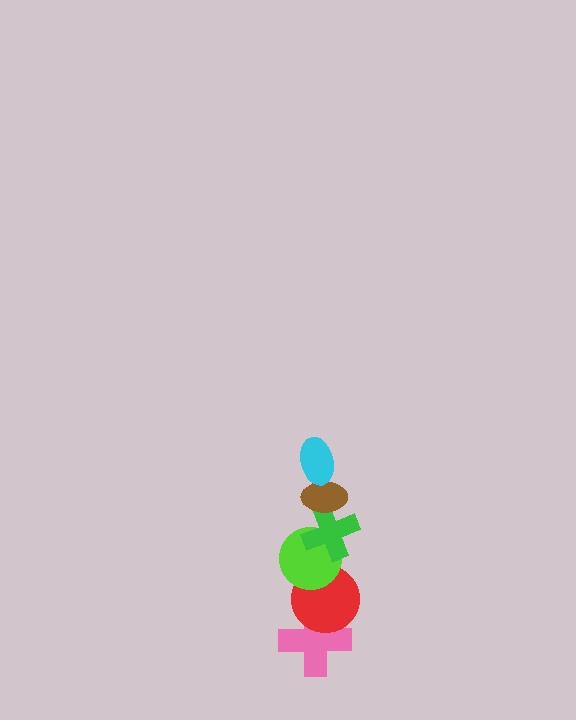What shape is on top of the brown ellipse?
The cyan ellipse is on top of the brown ellipse.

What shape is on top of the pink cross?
The red circle is on top of the pink cross.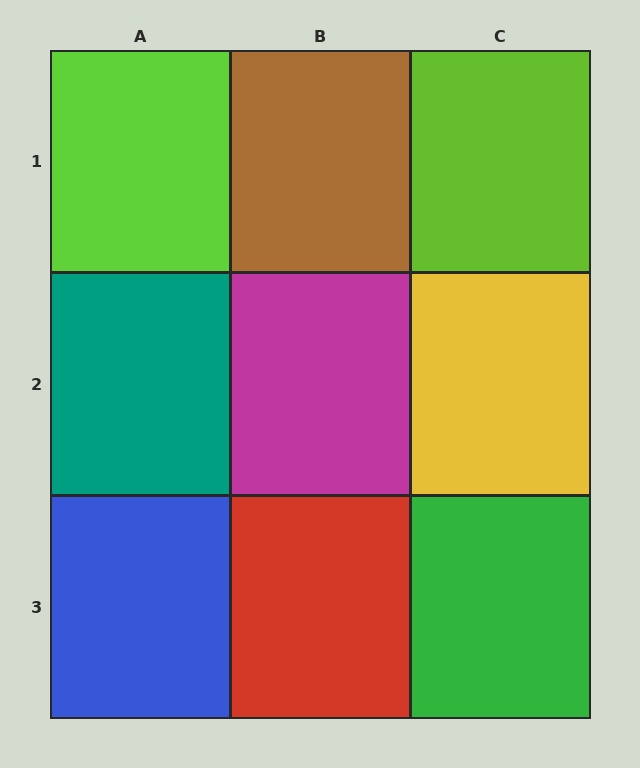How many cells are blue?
1 cell is blue.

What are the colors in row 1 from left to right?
Lime, brown, lime.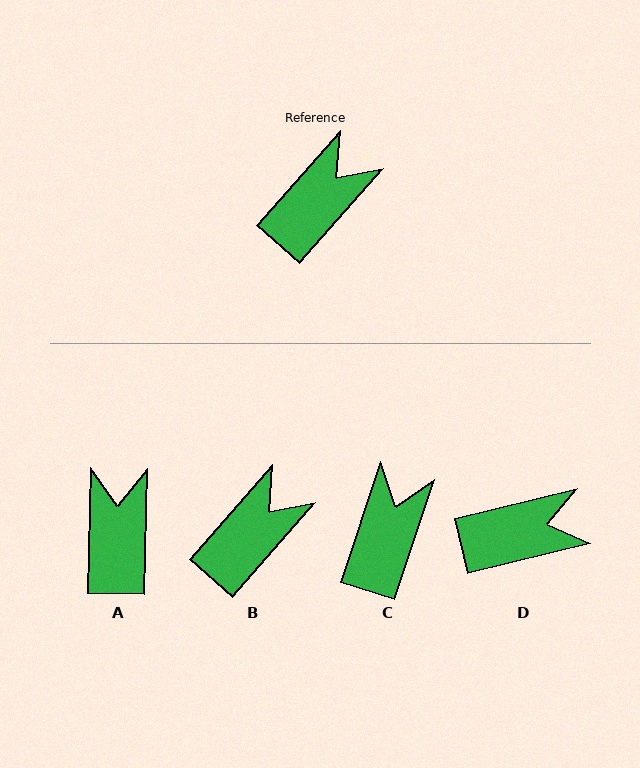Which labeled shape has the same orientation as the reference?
B.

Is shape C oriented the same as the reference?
No, it is off by about 23 degrees.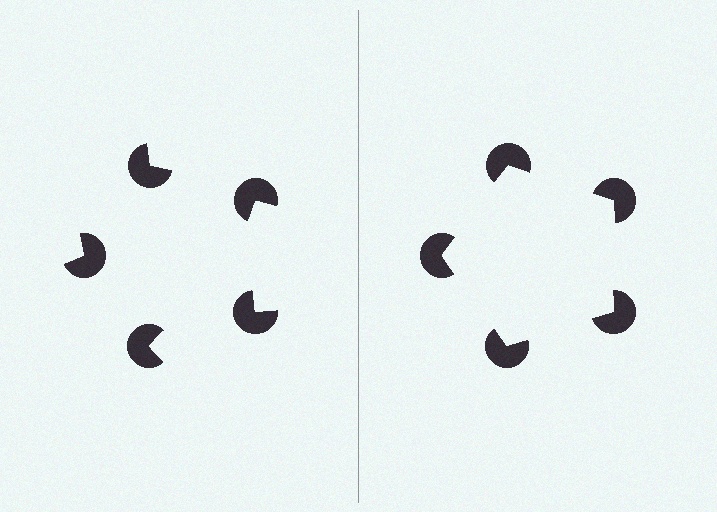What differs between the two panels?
The pac-man discs are positioned identically on both sides; only the wedge orientations differ. On the right they align to a pentagon; on the left they are misaligned.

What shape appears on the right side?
An illusory pentagon.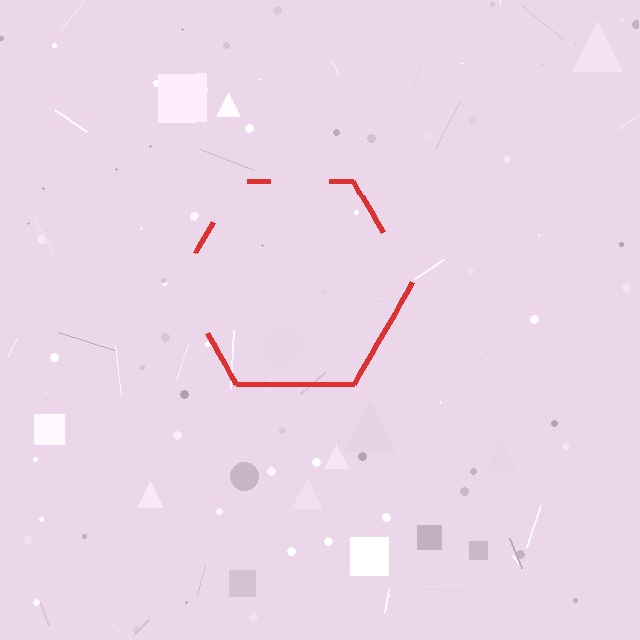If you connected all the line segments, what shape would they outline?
They would outline a hexagon.